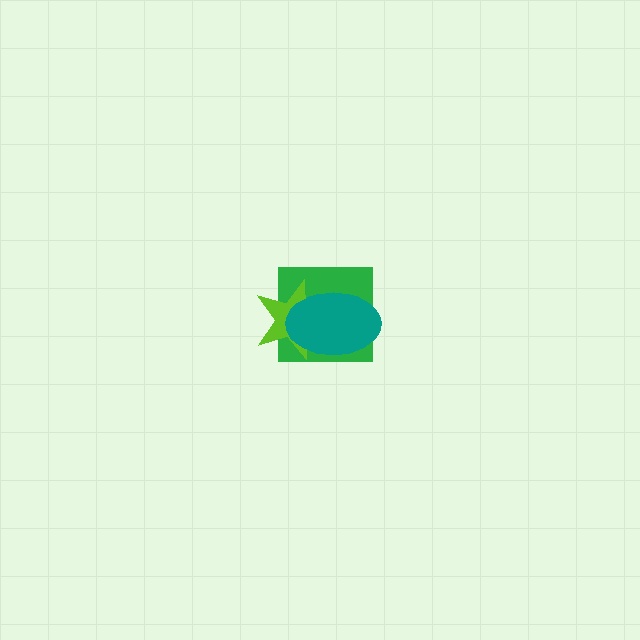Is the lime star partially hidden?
Yes, it is partially covered by another shape.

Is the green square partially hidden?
Yes, it is partially covered by another shape.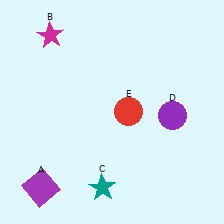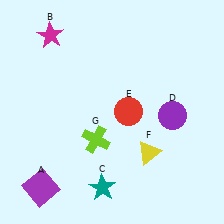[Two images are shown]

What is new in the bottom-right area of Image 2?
A yellow triangle (F) was added in the bottom-right area of Image 2.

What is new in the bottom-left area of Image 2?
A lime cross (G) was added in the bottom-left area of Image 2.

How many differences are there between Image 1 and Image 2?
There are 2 differences between the two images.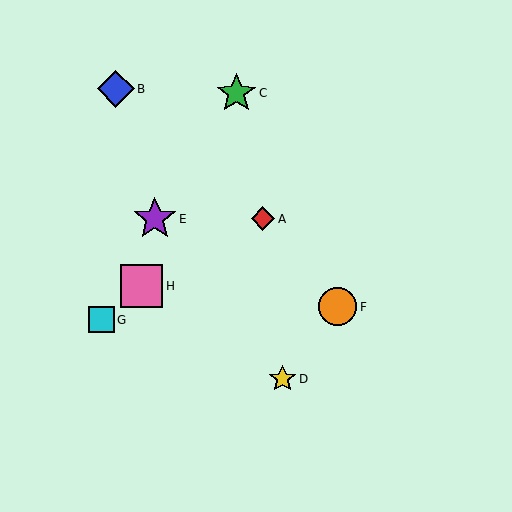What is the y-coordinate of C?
Object C is at y≈93.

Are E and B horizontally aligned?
No, E is at y≈219 and B is at y≈89.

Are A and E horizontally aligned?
Yes, both are at y≈219.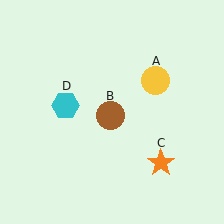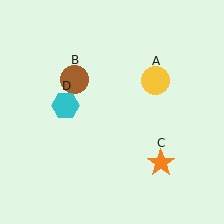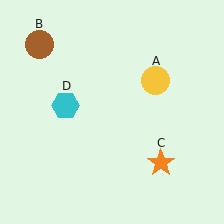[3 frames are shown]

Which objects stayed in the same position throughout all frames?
Yellow circle (object A) and orange star (object C) and cyan hexagon (object D) remained stationary.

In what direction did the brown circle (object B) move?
The brown circle (object B) moved up and to the left.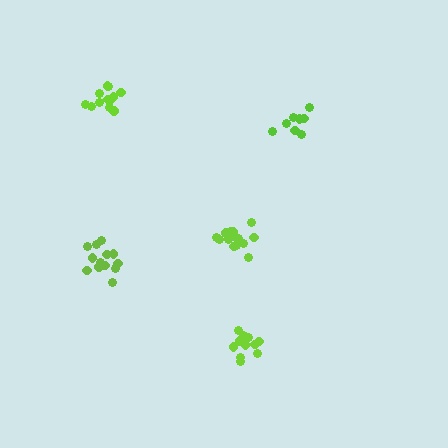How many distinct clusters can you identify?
There are 5 distinct clusters.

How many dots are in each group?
Group 1: 14 dots, Group 2: 8 dots, Group 3: 12 dots, Group 4: 12 dots, Group 5: 13 dots (59 total).